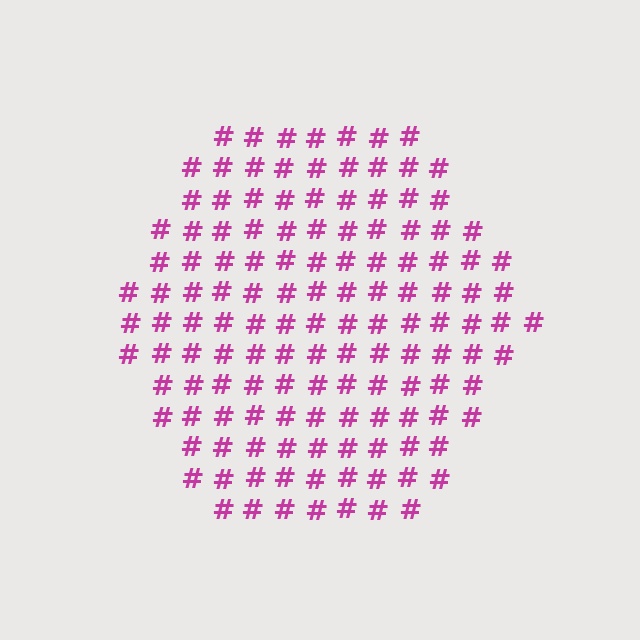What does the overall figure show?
The overall figure shows a hexagon.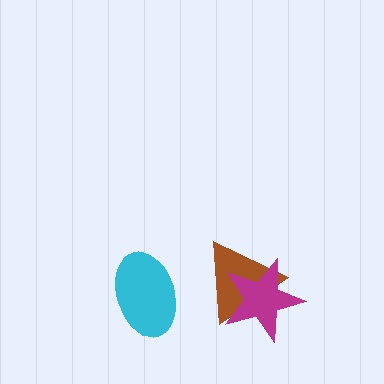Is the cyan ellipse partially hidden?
No, no other shape covers it.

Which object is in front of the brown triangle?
The magenta star is in front of the brown triangle.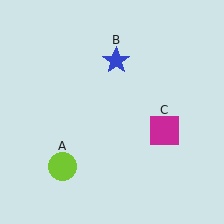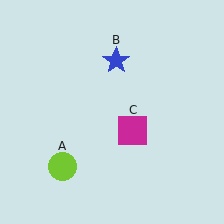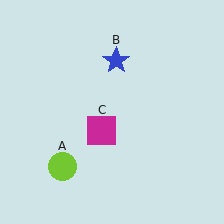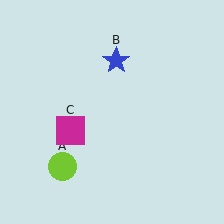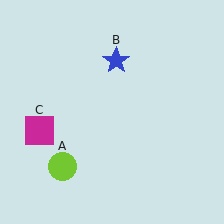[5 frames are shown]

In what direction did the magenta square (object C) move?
The magenta square (object C) moved left.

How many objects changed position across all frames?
1 object changed position: magenta square (object C).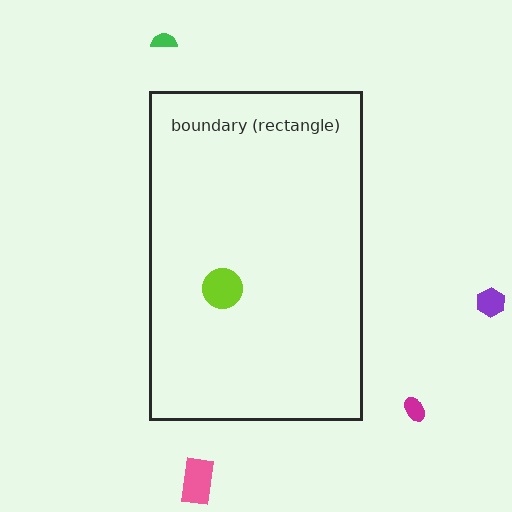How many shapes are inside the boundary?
1 inside, 4 outside.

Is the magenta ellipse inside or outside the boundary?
Outside.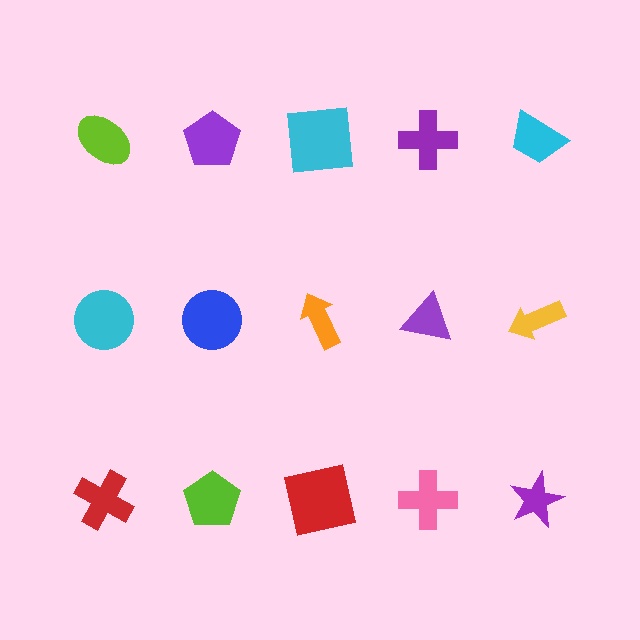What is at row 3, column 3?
A red square.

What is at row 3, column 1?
A red cross.